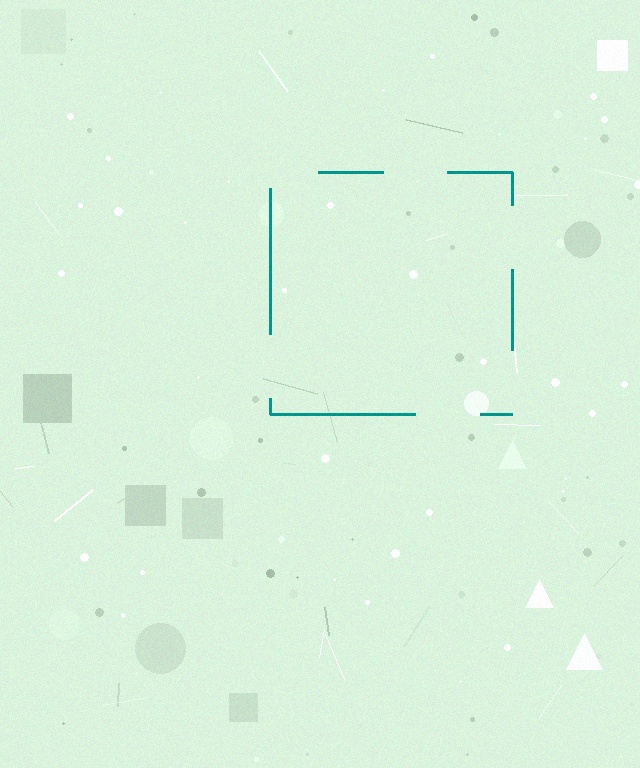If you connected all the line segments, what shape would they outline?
They would outline a square.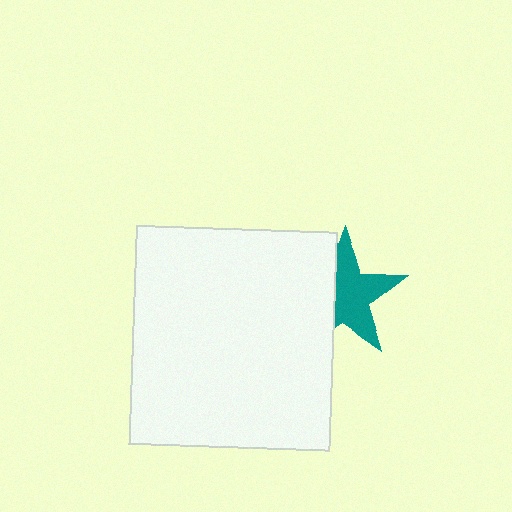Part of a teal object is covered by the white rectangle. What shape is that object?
It is a star.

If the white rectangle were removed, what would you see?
You would see the complete teal star.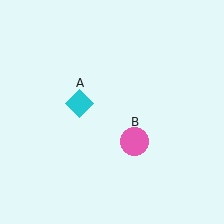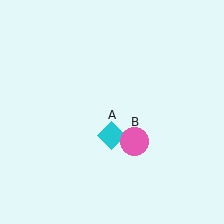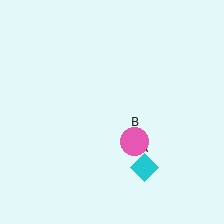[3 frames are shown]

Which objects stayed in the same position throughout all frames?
Pink circle (object B) remained stationary.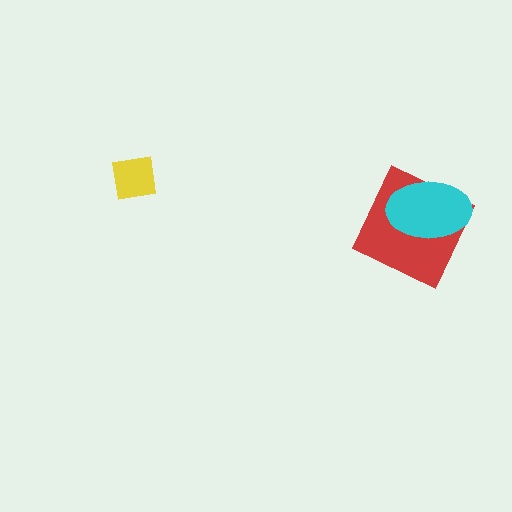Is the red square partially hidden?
Yes, it is partially covered by another shape.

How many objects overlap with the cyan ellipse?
1 object overlaps with the cyan ellipse.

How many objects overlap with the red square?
1 object overlaps with the red square.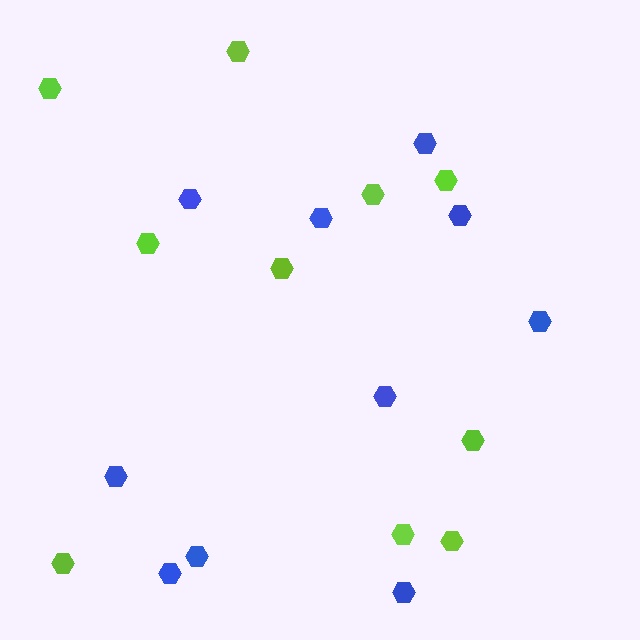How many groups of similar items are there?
There are 2 groups: one group of blue hexagons (10) and one group of lime hexagons (10).